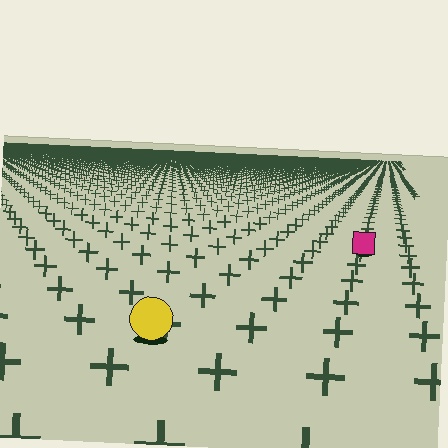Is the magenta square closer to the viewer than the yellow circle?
No. The yellow circle is closer — you can tell from the texture gradient: the ground texture is coarser near it.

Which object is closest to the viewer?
The yellow circle is closest. The texture marks near it are larger and more spread out.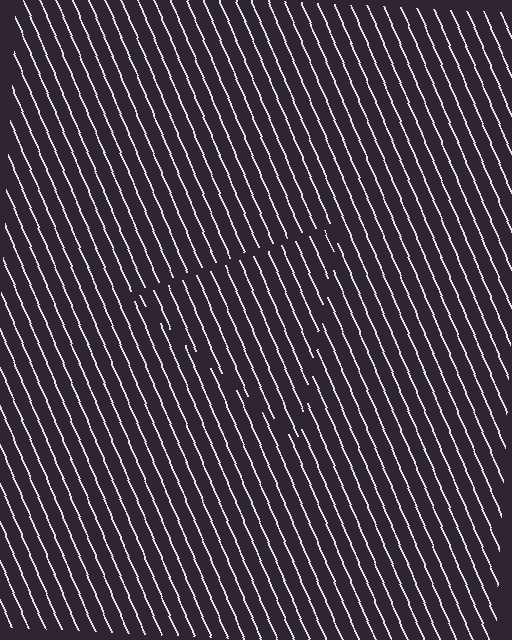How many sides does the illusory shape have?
3 sides — the line-ends trace a triangle.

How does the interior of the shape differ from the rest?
The interior of the shape contains the same grating, shifted by half a period — the contour is defined by the phase discontinuity where line-ends from the inner and outer gratings abut.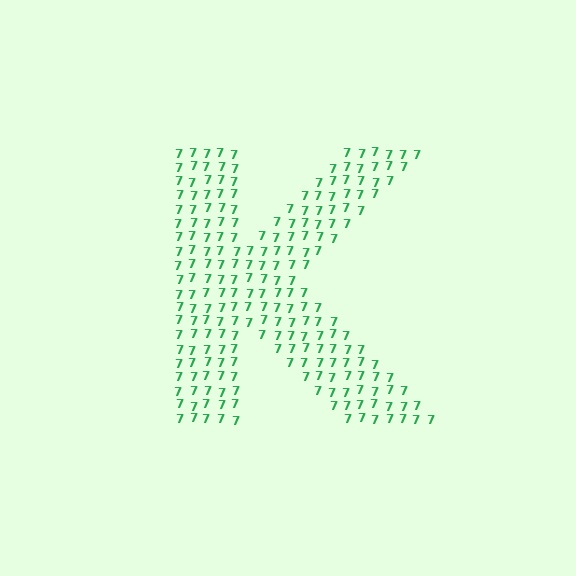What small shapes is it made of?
It is made of small digit 7's.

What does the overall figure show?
The overall figure shows the letter K.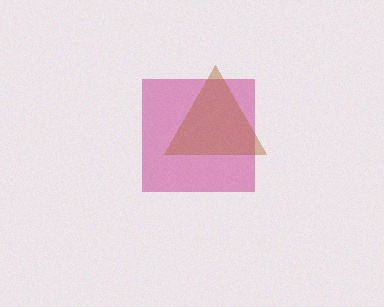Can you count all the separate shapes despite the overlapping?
Yes, there are 2 separate shapes.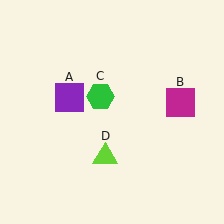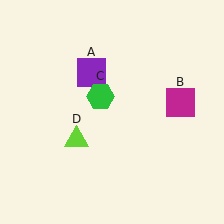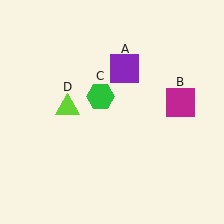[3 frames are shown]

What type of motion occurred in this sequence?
The purple square (object A), lime triangle (object D) rotated clockwise around the center of the scene.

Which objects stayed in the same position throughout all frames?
Magenta square (object B) and green hexagon (object C) remained stationary.